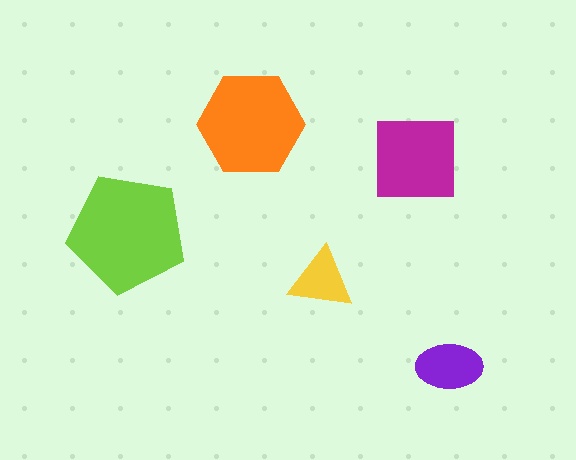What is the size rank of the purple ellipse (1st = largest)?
4th.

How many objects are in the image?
There are 5 objects in the image.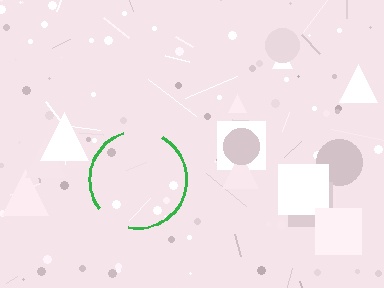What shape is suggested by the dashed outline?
The dashed outline suggests a circle.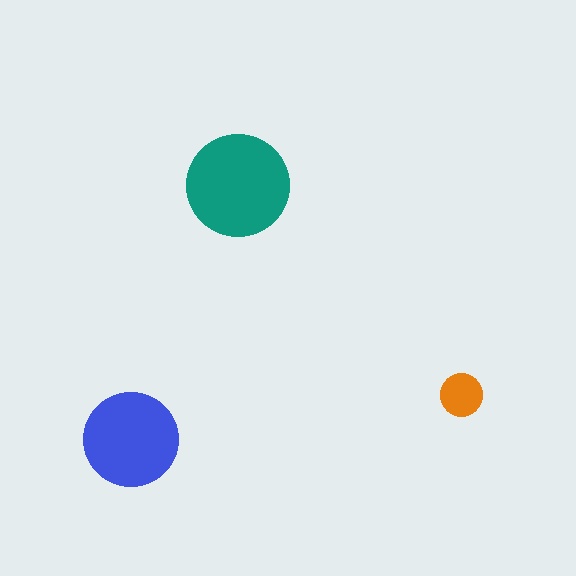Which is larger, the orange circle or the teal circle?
The teal one.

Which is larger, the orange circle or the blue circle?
The blue one.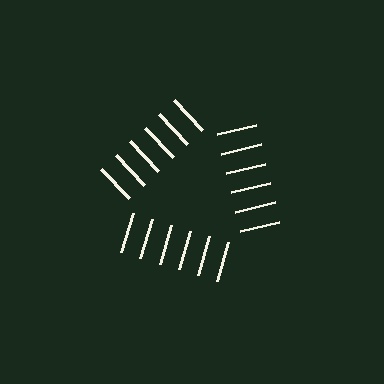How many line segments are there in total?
18 — 6 along each of the 3 edges.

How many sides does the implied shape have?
3 sides — the line-ends trace a triangle.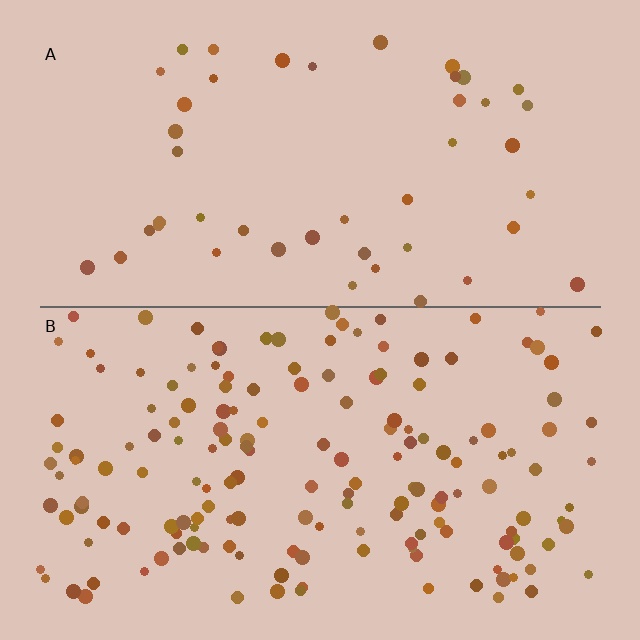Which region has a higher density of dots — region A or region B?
B (the bottom).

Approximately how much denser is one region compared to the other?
Approximately 3.6× — region B over region A.